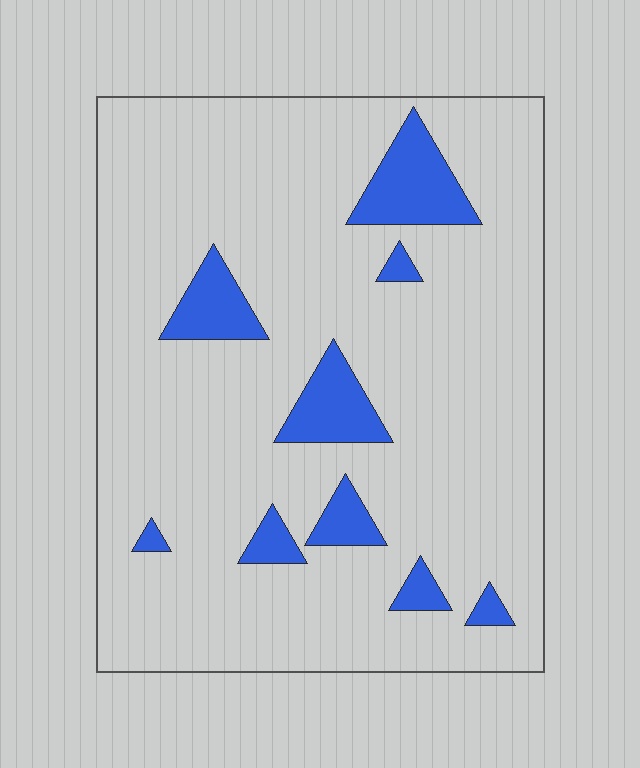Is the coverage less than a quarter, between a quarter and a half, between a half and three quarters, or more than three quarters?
Less than a quarter.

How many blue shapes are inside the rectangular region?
9.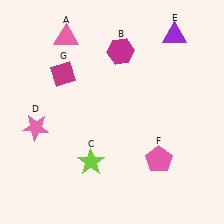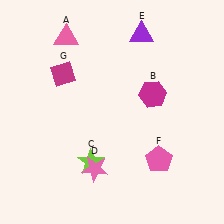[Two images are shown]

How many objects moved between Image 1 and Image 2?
3 objects moved between the two images.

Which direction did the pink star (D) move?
The pink star (D) moved right.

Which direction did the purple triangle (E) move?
The purple triangle (E) moved left.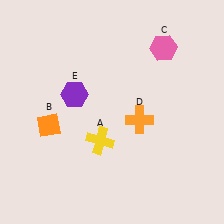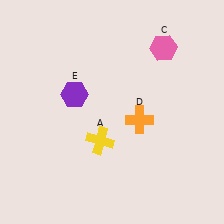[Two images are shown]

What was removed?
The orange diamond (B) was removed in Image 2.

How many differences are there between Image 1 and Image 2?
There is 1 difference between the two images.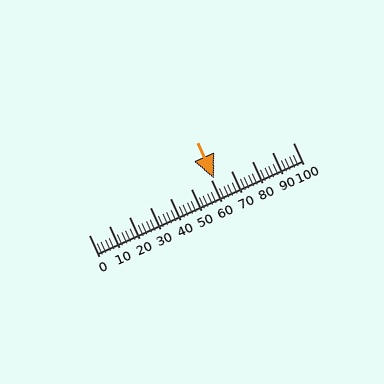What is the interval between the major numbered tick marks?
The major tick marks are spaced 10 units apart.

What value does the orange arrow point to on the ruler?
The orange arrow points to approximately 61.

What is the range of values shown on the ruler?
The ruler shows values from 0 to 100.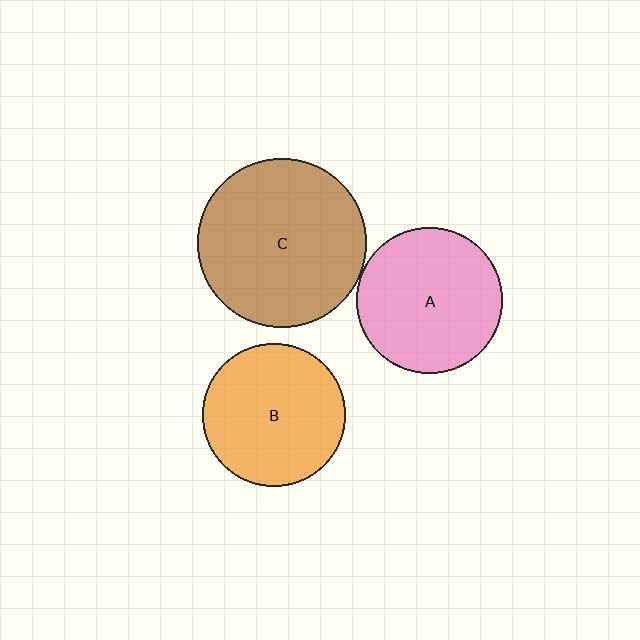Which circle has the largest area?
Circle C (brown).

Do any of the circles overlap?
No, none of the circles overlap.